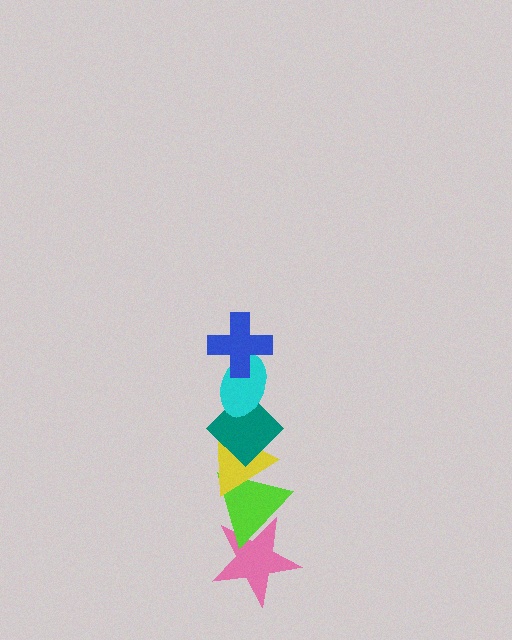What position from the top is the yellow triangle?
The yellow triangle is 4th from the top.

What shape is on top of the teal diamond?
The cyan ellipse is on top of the teal diamond.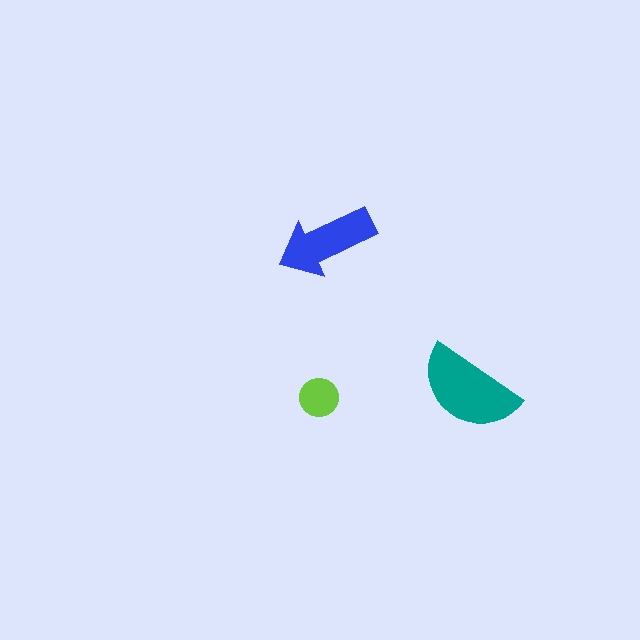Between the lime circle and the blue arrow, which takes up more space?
The blue arrow.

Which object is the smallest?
The lime circle.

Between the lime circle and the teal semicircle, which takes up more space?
The teal semicircle.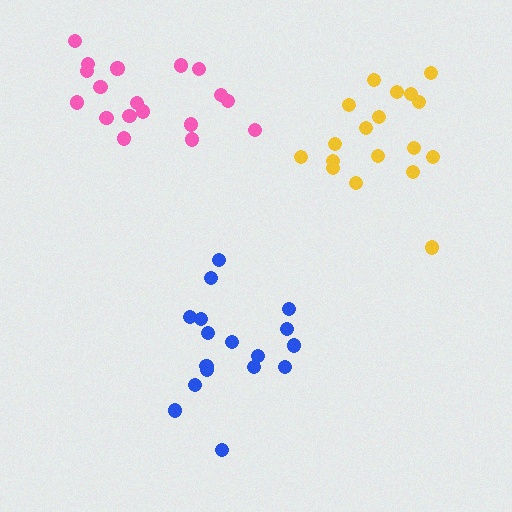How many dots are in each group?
Group 1: 18 dots, Group 2: 17 dots, Group 3: 18 dots (53 total).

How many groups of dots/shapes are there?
There are 3 groups.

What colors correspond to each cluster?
The clusters are colored: pink, blue, yellow.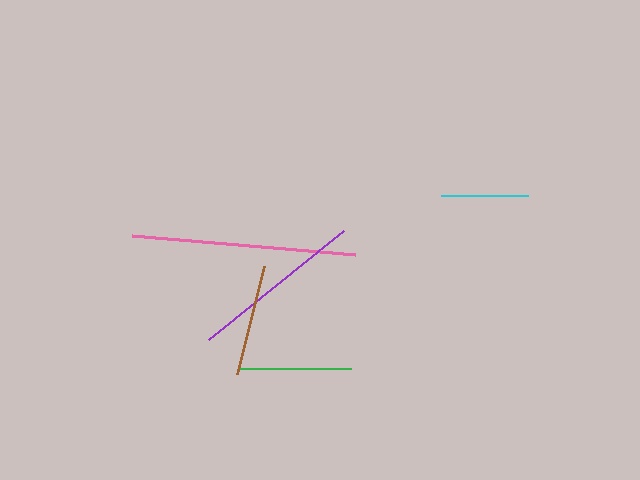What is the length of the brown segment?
The brown segment is approximately 112 pixels long.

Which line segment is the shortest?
The cyan line is the shortest at approximately 87 pixels.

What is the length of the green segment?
The green segment is approximately 113 pixels long.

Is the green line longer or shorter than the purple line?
The purple line is longer than the green line.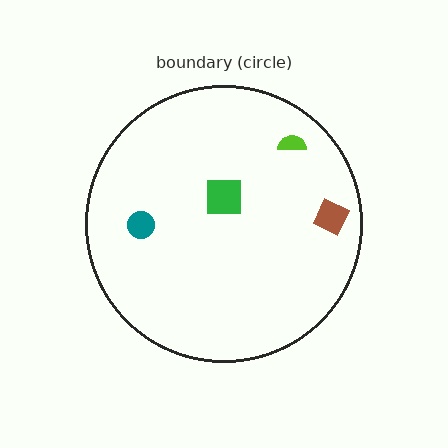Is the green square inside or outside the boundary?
Inside.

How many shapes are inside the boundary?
4 inside, 0 outside.